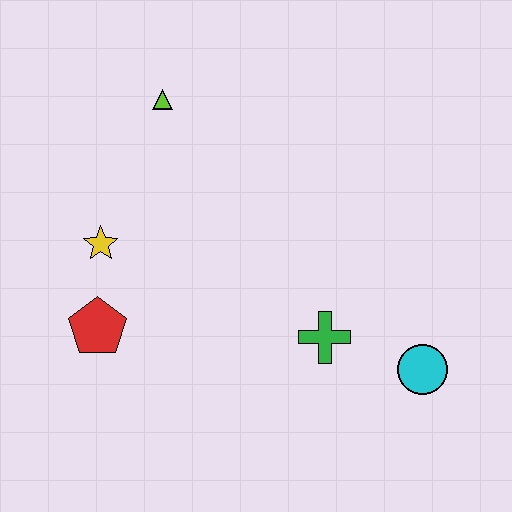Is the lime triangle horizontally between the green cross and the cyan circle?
No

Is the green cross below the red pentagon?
Yes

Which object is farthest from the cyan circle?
The lime triangle is farthest from the cyan circle.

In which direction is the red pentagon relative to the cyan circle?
The red pentagon is to the left of the cyan circle.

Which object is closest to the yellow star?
The red pentagon is closest to the yellow star.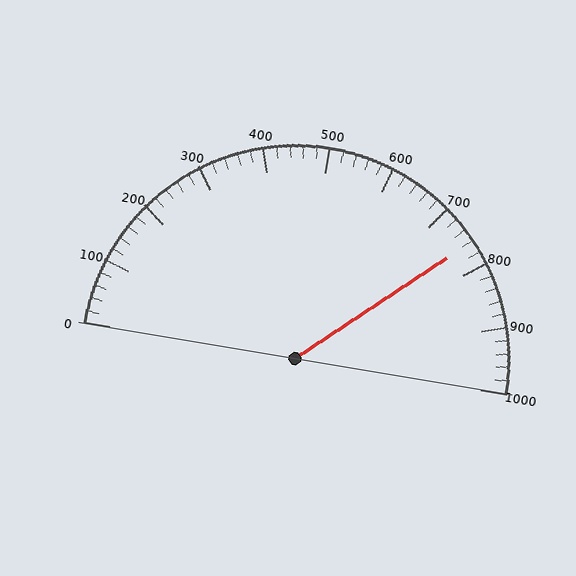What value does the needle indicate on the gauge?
The needle indicates approximately 760.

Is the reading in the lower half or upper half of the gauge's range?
The reading is in the upper half of the range (0 to 1000).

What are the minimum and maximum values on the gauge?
The gauge ranges from 0 to 1000.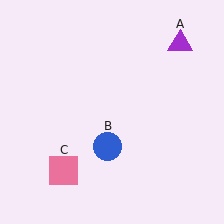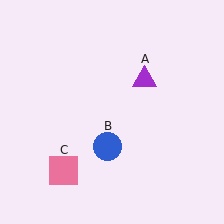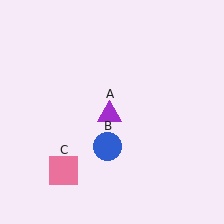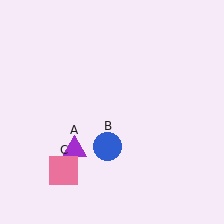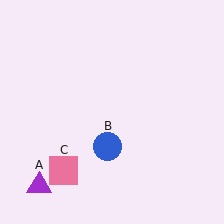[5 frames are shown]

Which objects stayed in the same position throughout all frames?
Blue circle (object B) and pink square (object C) remained stationary.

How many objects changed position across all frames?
1 object changed position: purple triangle (object A).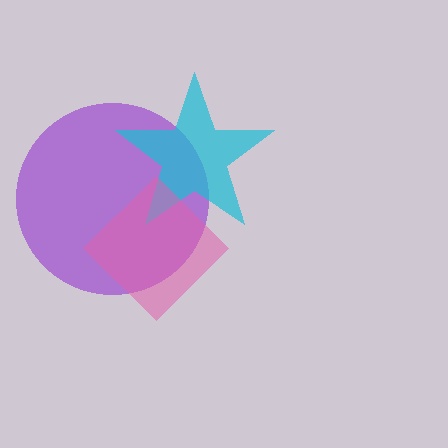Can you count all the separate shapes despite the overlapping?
Yes, there are 3 separate shapes.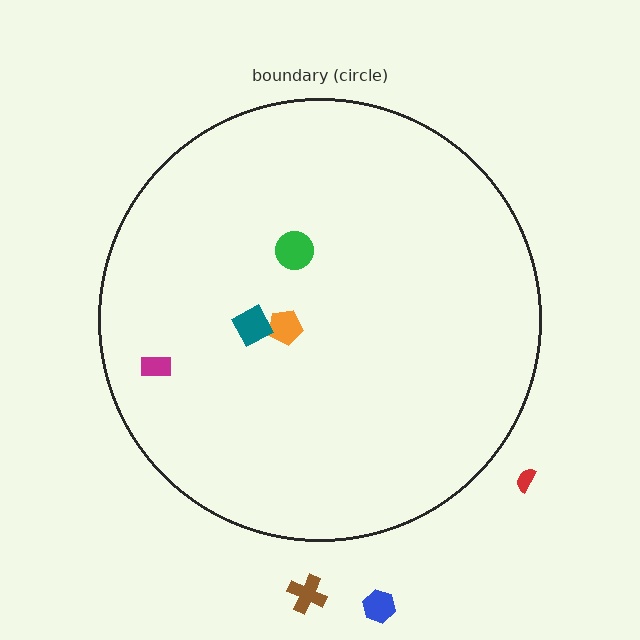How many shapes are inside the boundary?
4 inside, 3 outside.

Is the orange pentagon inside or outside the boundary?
Inside.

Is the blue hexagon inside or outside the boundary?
Outside.